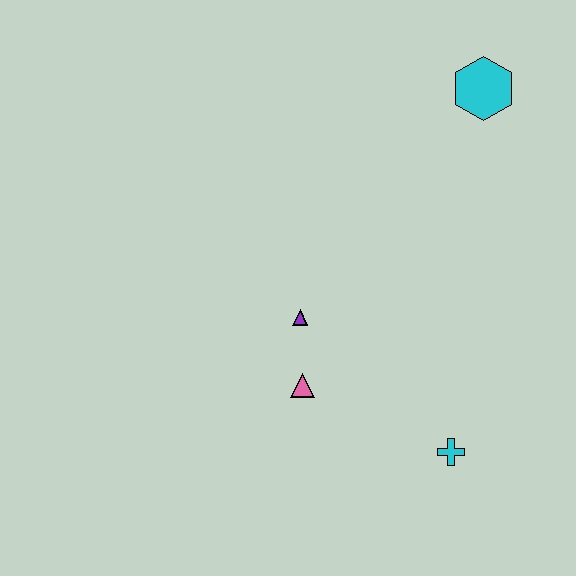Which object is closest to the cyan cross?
The pink triangle is closest to the cyan cross.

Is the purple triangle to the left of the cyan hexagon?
Yes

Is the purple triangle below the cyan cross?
No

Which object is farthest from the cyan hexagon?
The cyan cross is farthest from the cyan hexagon.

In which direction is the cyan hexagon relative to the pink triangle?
The cyan hexagon is above the pink triangle.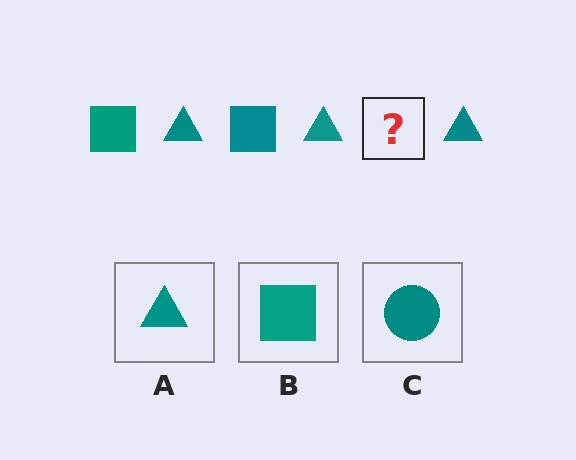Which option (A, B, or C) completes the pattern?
B.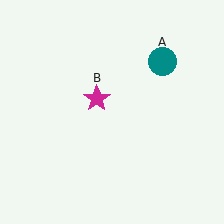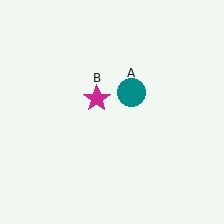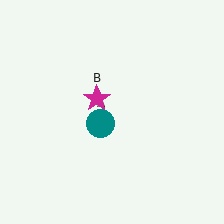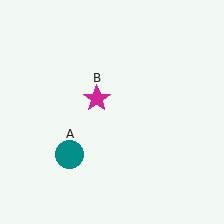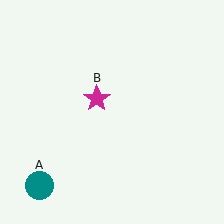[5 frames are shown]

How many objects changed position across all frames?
1 object changed position: teal circle (object A).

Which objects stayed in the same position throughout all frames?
Magenta star (object B) remained stationary.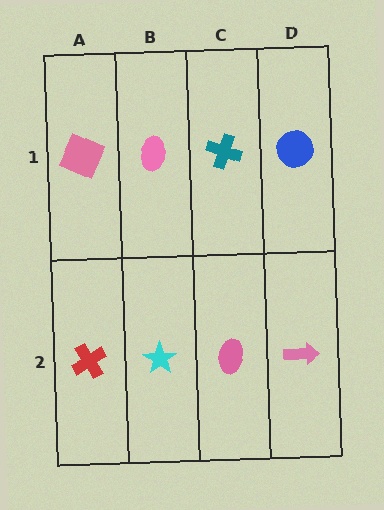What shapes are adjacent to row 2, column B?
A pink ellipse (row 1, column B), a red cross (row 2, column A), a pink ellipse (row 2, column C).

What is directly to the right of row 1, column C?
A blue circle.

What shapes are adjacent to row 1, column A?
A red cross (row 2, column A), a pink ellipse (row 1, column B).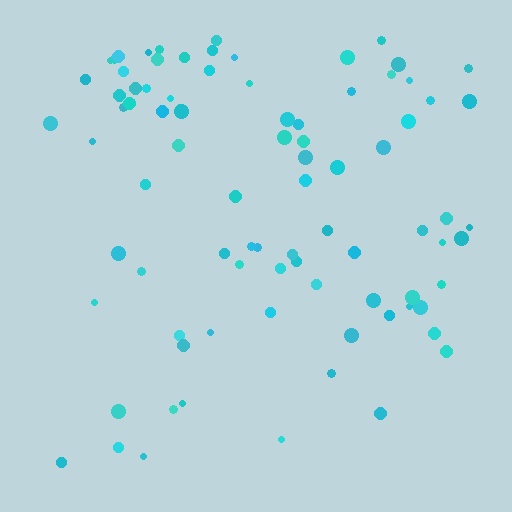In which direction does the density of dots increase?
From bottom to top, with the top side densest.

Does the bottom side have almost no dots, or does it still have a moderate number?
Still a moderate number, just noticeably fewer than the top.